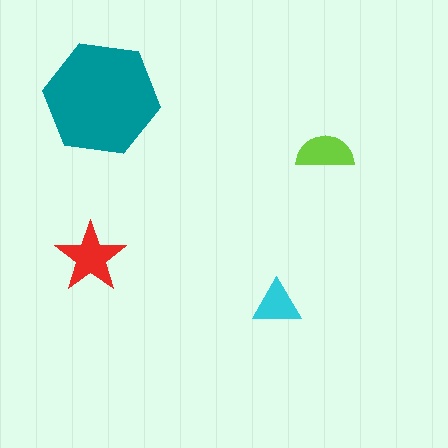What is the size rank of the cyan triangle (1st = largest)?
4th.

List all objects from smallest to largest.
The cyan triangle, the lime semicircle, the red star, the teal hexagon.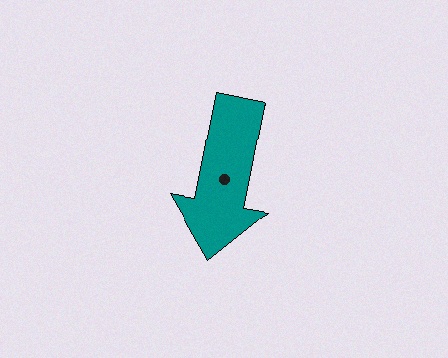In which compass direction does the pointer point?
South.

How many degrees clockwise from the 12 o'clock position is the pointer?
Approximately 191 degrees.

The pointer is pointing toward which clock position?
Roughly 6 o'clock.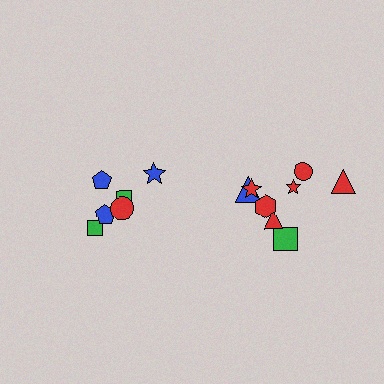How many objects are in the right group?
There are 8 objects.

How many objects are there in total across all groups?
There are 14 objects.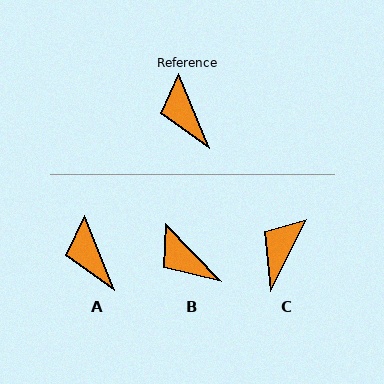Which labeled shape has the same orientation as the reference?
A.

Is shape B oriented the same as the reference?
No, it is off by about 22 degrees.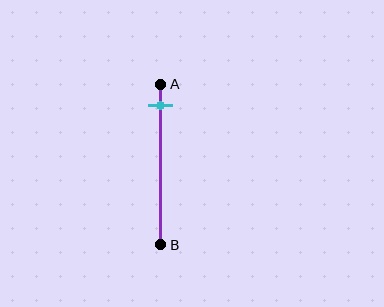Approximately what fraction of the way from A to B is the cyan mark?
The cyan mark is approximately 15% of the way from A to B.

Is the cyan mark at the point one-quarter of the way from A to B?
No, the mark is at about 15% from A, not at the 25% one-quarter point.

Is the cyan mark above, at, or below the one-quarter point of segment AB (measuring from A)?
The cyan mark is above the one-quarter point of segment AB.